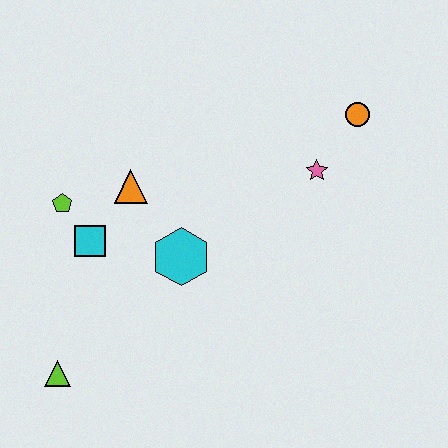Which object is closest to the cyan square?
The lime pentagon is closest to the cyan square.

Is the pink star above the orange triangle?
Yes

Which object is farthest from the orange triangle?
The orange circle is farthest from the orange triangle.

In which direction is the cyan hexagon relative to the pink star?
The cyan hexagon is to the left of the pink star.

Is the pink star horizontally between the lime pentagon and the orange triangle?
No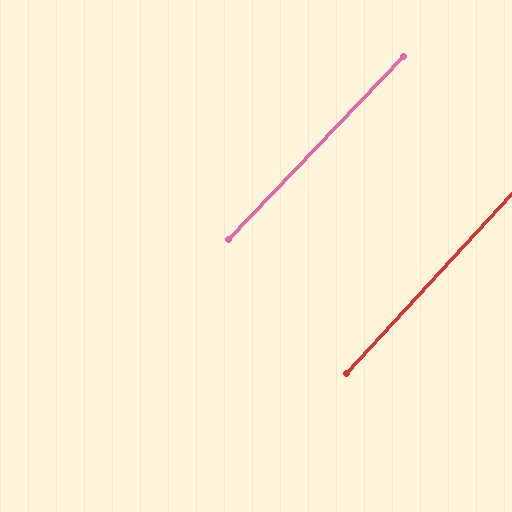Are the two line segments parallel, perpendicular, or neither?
Parallel — their directions differ by only 1.1°.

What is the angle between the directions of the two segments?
Approximately 1 degree.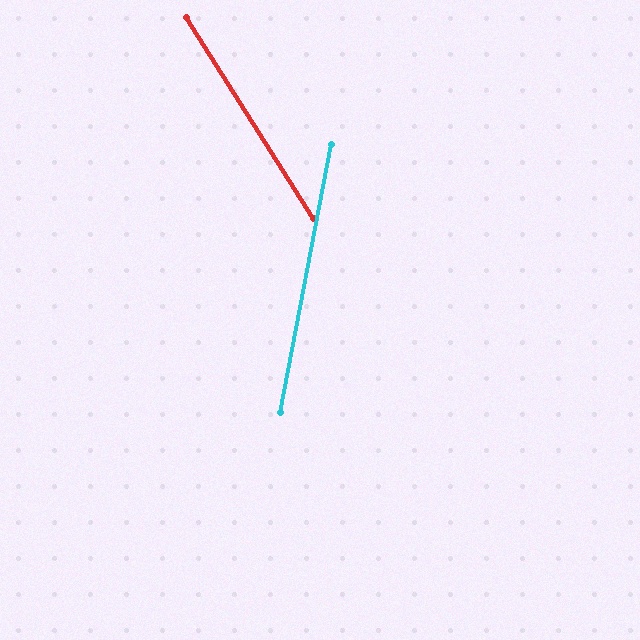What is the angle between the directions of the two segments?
Approximately 43 degrees.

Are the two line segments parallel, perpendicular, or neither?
Neither parallel nor perpendicular — they differ by about 43°.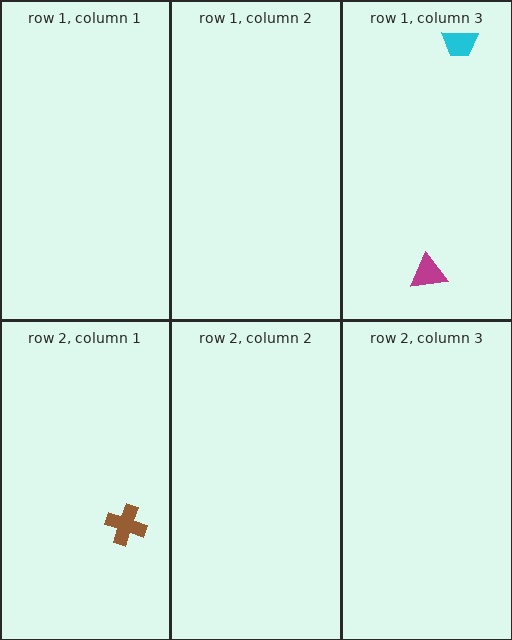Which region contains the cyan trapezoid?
The row 1, column 3 region.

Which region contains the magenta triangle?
The row 1, column 3 region.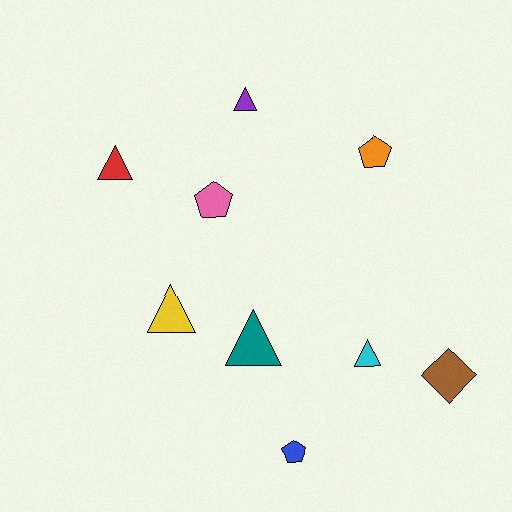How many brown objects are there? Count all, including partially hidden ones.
There is 1 brown object.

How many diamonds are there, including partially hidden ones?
There is 1 diamond.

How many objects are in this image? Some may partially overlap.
There are 9 objects.